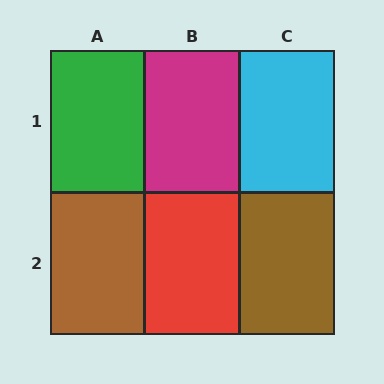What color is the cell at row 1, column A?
Green.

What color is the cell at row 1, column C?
Cyan.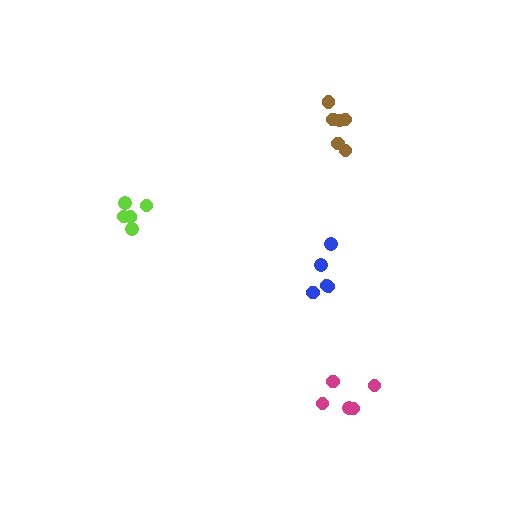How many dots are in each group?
Group 1: 5 dots, Group 2: 5 dots, Group 3: 6 dots, Group 4: 5 dots (21 total).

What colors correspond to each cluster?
The clusters are colored: magenta, lime, brown, blue.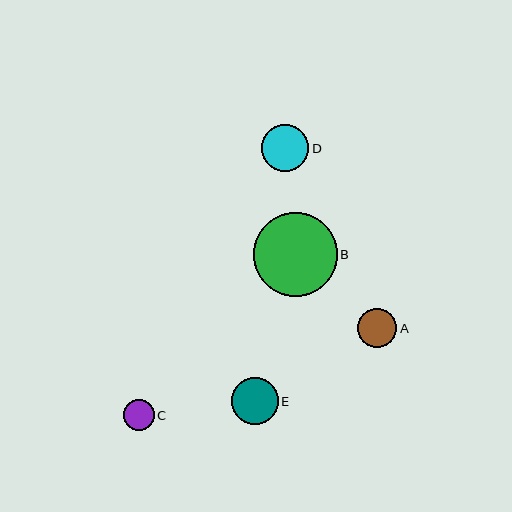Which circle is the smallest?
Circle C is the smallest with a size of approximately 31 pixels.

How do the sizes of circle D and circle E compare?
Circle D and circle E are approximately the same size.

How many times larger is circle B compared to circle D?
Circle B is approximately 1.8 times the size of circle D.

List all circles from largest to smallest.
From largest to smallest: B, D, E, A, C.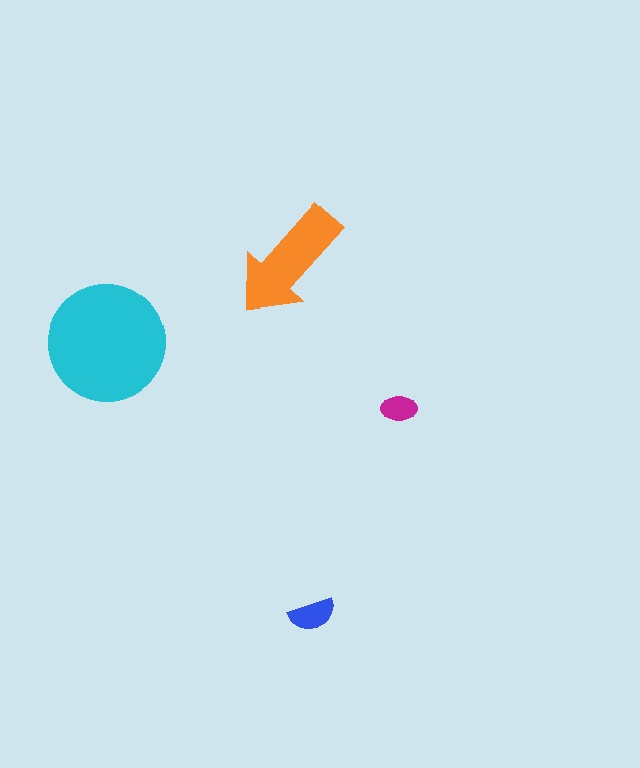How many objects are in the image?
There are 4 objects in the image.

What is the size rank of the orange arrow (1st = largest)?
2nd.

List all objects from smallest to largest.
The magenta ellipse, the blue semicircle, the orange arrow, the cyan circle.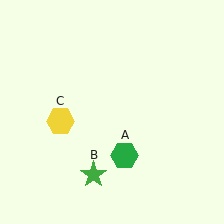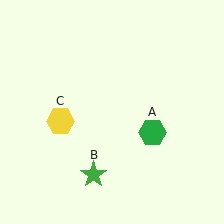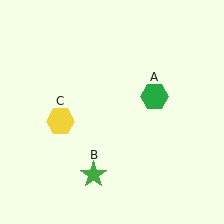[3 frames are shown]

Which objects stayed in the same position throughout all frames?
Green star (object B) and yellow hexagon (object C) remained stationary.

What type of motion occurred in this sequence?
The green hexagon (object A) rotated counterclockwise around the center of the scene.